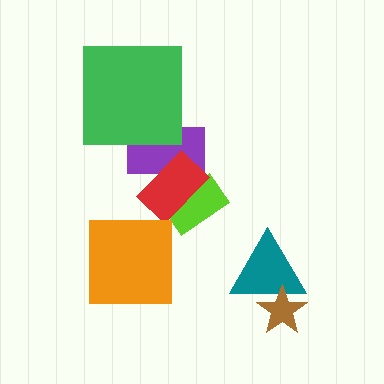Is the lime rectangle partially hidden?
Yes, it is partially covered by another shape.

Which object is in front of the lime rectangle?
The red rectangle is in front of the lime rectangle.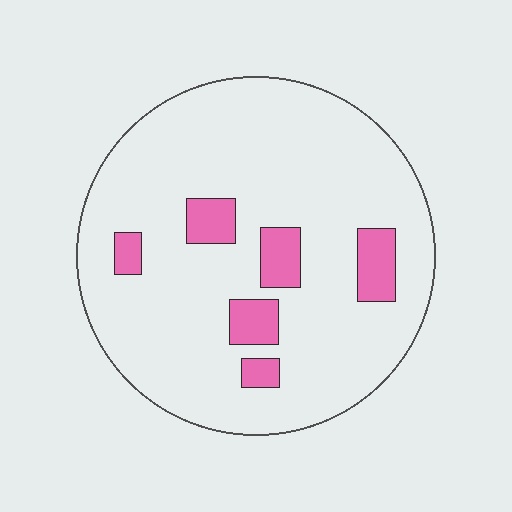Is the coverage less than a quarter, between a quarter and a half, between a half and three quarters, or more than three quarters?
Less than a quarter.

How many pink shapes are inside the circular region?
6.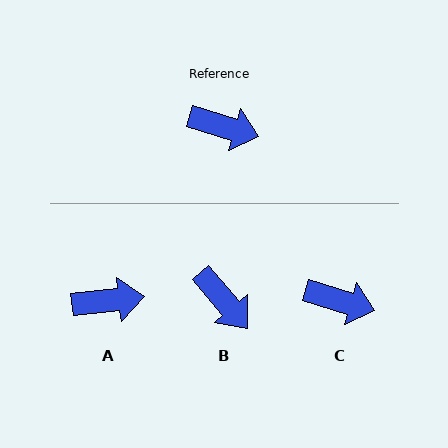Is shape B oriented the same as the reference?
No, it is off by about 33 degrees.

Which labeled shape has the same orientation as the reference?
C.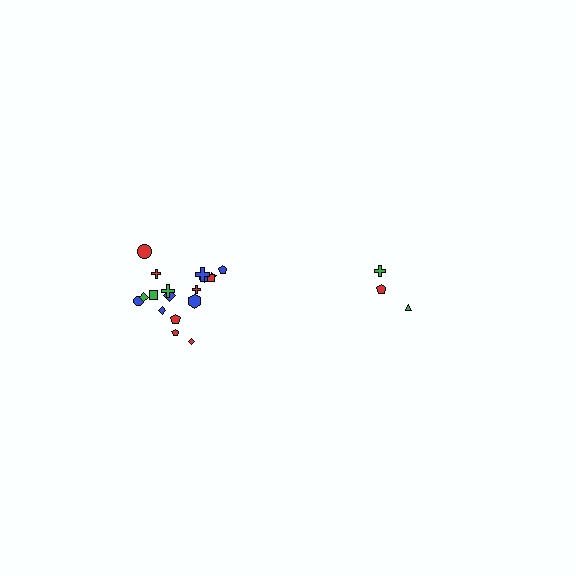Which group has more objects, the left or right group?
The left group.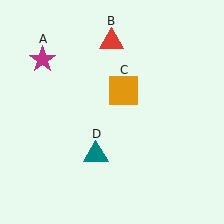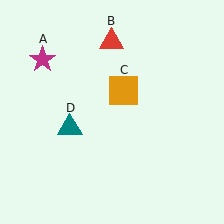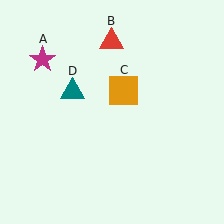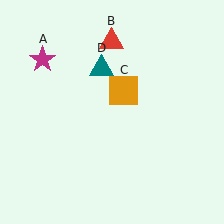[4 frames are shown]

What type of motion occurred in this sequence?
The teal triangle (object D) rotated clockwise around the center of the scene.